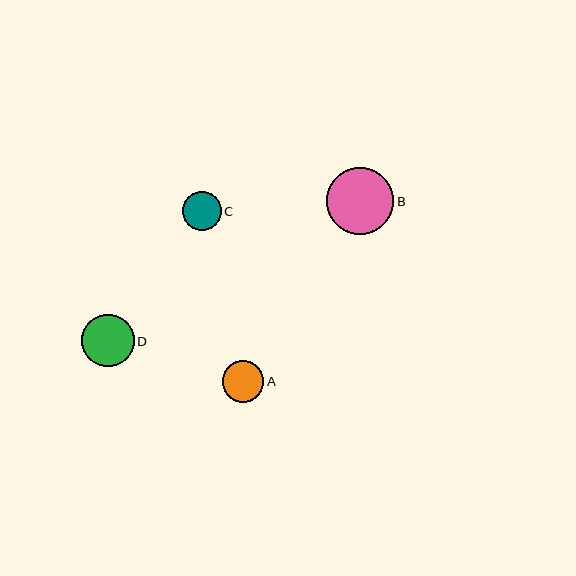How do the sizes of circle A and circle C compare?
Circle A and circle C are approximately the same size.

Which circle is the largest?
Circle B is the largest with a size of approximately 68 pixels.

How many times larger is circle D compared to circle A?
Circle D is approximately 1.3 times the size of circle A.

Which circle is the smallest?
Circle C is the smallest with a size of approximately 39 pixels.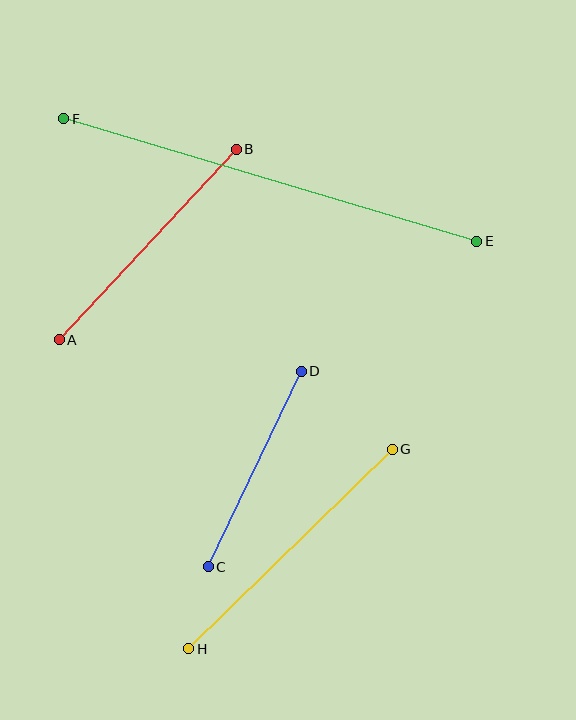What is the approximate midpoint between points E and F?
The midpoint is at approximately (270, 180) pixels.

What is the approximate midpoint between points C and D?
The midpoint is at approximately (255, 469) pixels.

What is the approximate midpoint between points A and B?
The midpoint is at approximately (148, 245) pixels.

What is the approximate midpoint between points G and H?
The midpoint is at approximately (291, 549) pixels.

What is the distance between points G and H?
The distance is approximately 285 pixels.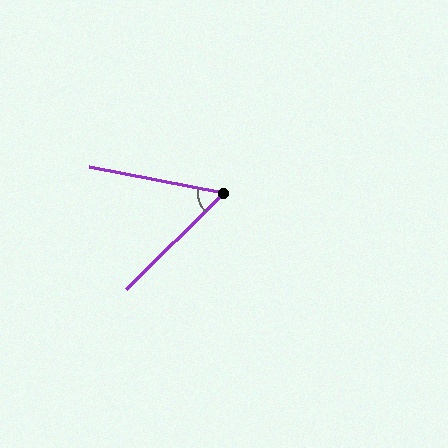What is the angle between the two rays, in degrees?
Approximately 55 degrees.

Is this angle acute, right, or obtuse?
It is acute.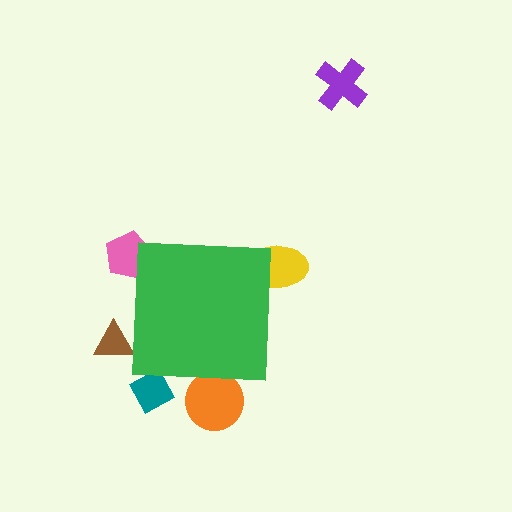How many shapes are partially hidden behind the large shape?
5 shapes are partially hidden.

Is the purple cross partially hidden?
No, the purple cross is fully visible.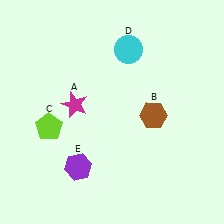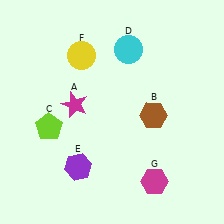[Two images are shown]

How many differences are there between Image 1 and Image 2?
There are 2 differences between the two images.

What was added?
A yellow circle (F), a magenta hexagon (G) were added in Image 2.